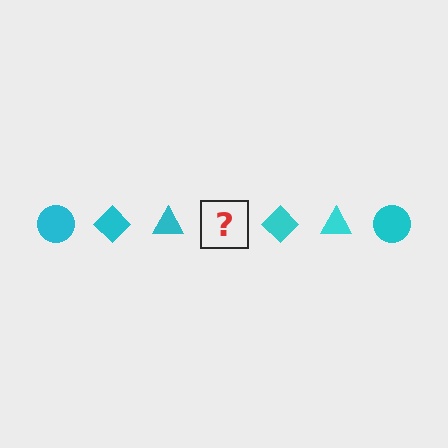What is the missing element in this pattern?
The missing element is a cyan circle.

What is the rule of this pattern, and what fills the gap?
The rule is that the pattern cycles through circle, diamond, triangle shapes in cyan. The gap should be filled with a cyan circle.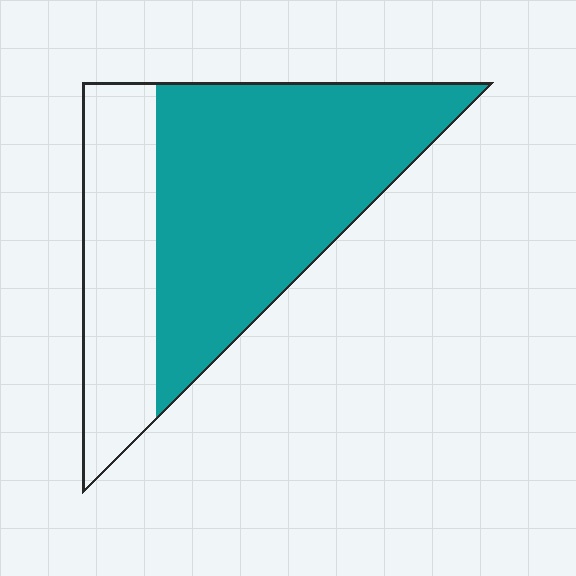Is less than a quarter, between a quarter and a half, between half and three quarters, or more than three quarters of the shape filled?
Between half and three quarters.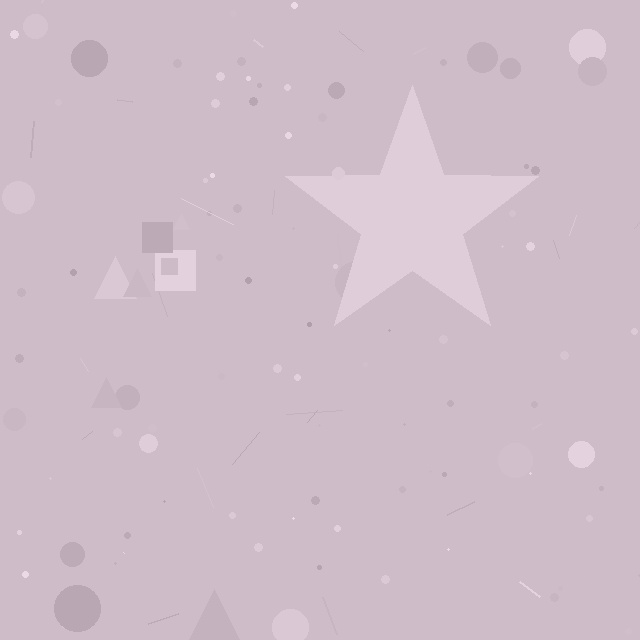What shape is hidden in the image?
A star is hidden in the image.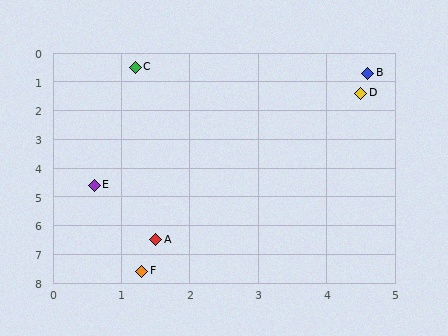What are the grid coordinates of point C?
Point C is at approximately (1.2, 0.5).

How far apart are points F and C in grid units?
Points F and C are about 7.1 grid units apart.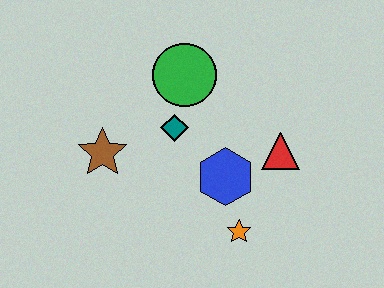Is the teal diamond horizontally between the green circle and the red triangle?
No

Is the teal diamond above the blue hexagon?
Yes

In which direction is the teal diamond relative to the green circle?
The teal diamond is below the green circle.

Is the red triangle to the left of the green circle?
No